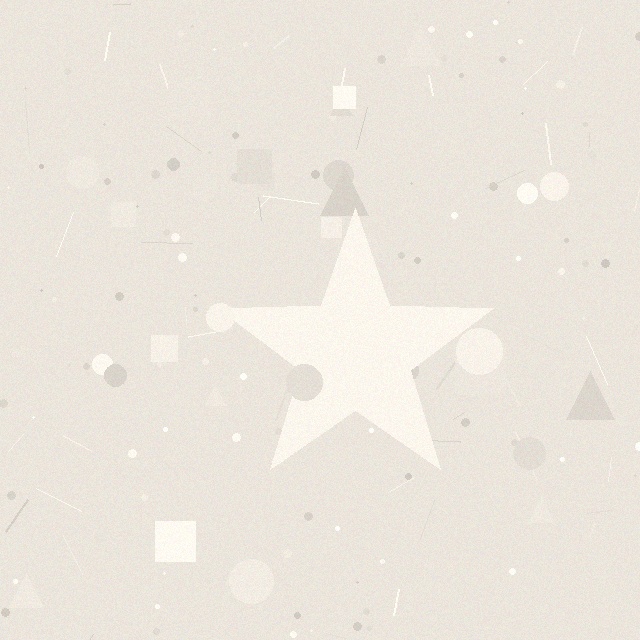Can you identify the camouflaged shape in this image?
The camouflaged shape is a star.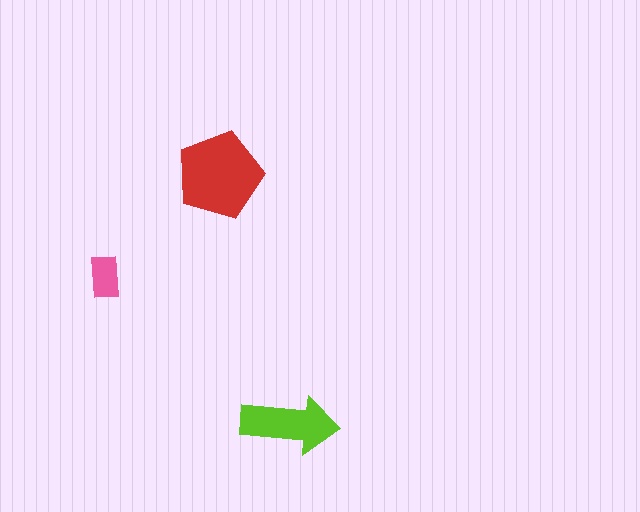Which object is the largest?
The red pentagon.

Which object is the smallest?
The pink rectangle.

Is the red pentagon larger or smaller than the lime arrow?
Larger.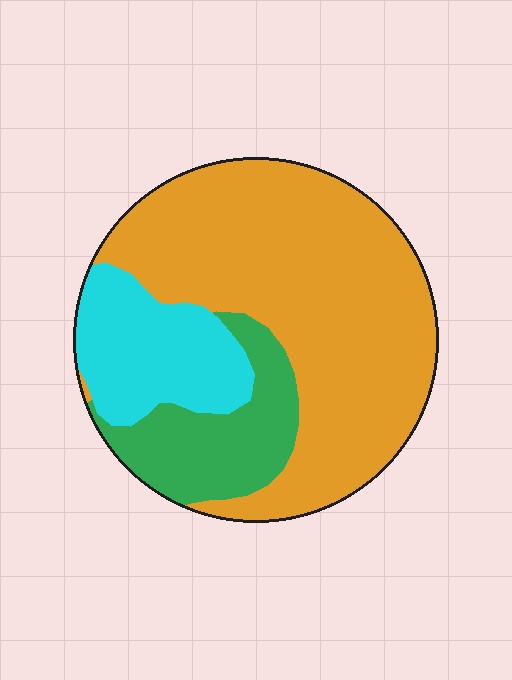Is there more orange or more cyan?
Orange.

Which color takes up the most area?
Orange, at roughly 65%.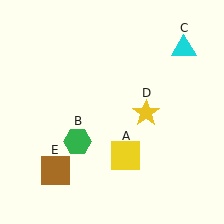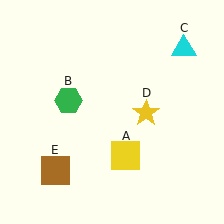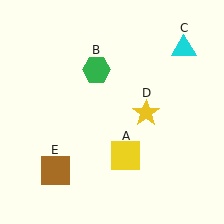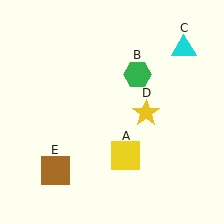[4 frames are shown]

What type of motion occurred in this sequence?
The green hexagon (object B) rotated clockwise around the center of the scene.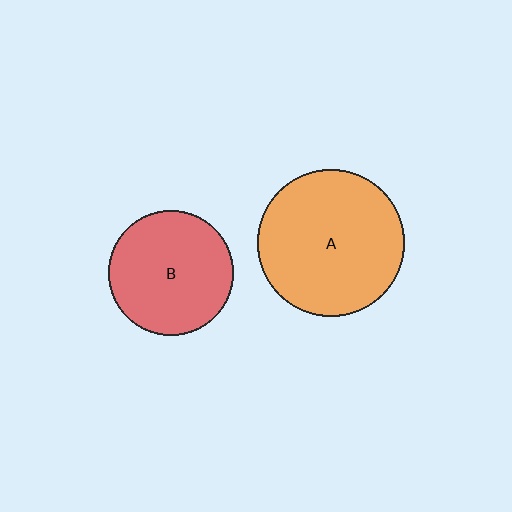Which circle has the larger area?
Circle A (orange).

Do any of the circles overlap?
No, none of the circles overlap.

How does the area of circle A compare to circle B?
Approximately 1.4 times.